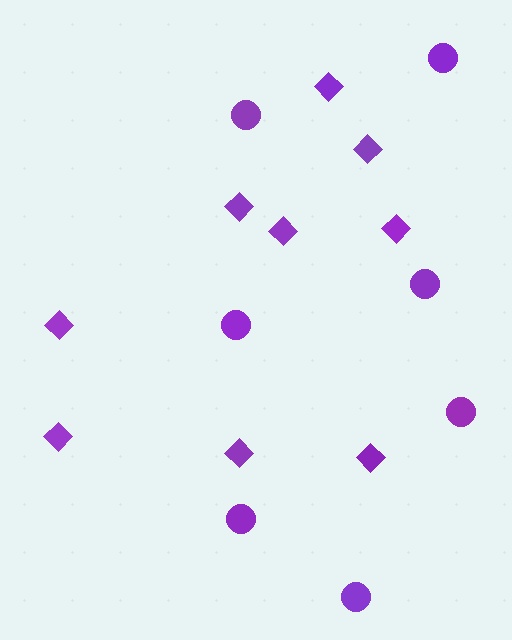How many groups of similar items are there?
There are 2 groups: one group of circles (7) and one group of diamonds (9).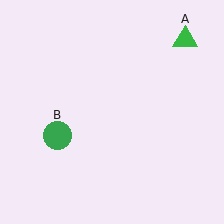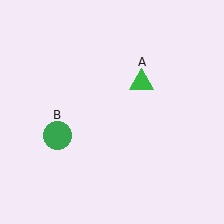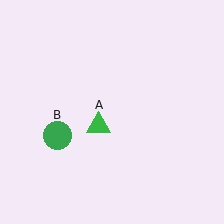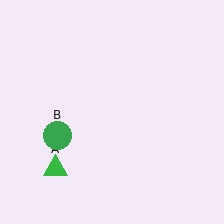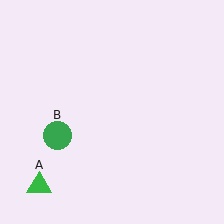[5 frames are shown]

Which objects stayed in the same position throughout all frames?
Green circle (object B) remained stationary.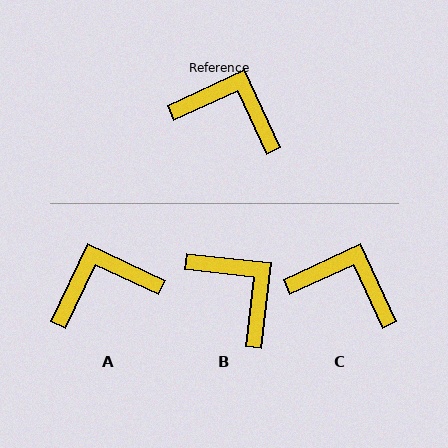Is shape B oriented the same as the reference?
No, it is off by about 31 degrees.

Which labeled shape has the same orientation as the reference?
C.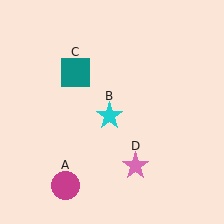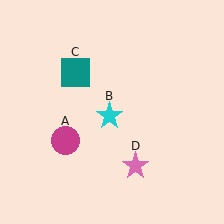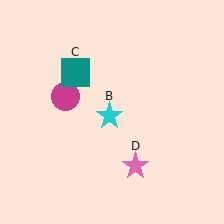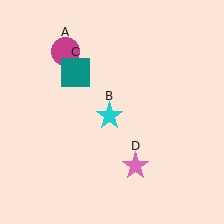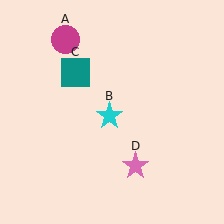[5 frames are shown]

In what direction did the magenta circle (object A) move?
The magenta circle (object A) moved up.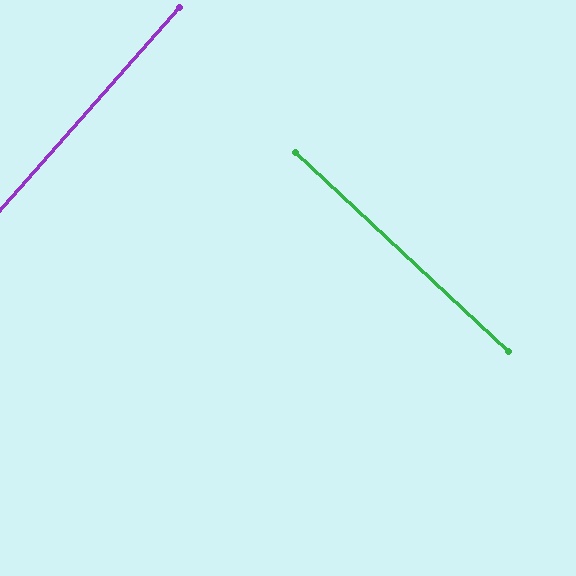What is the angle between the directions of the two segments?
Approximately 89 degrees.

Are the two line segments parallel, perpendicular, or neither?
Perpendicular — they meet at approximately 89°.